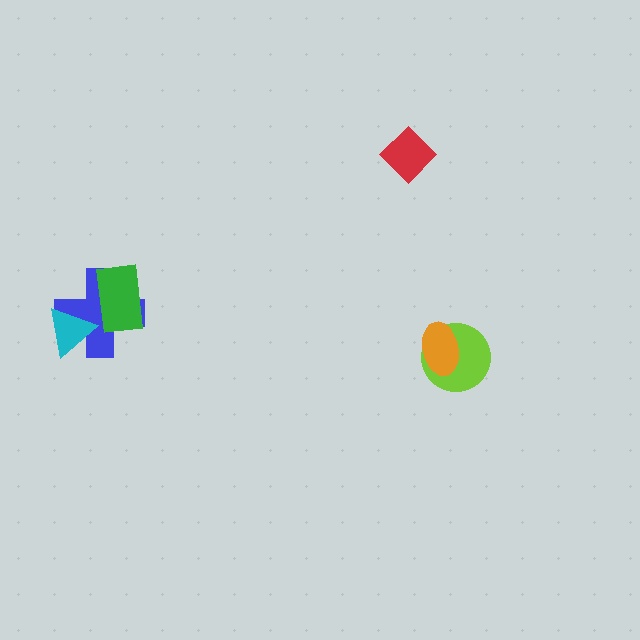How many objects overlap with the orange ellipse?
1 object overlaps with the orange ellipse.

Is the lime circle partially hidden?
Yes, it is partially covered by another shape.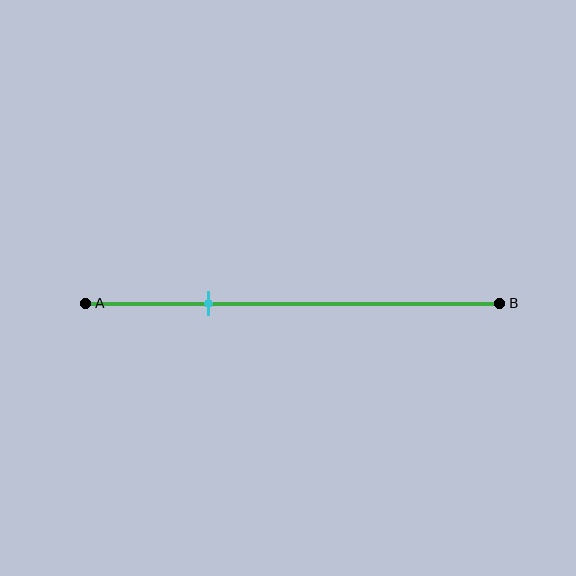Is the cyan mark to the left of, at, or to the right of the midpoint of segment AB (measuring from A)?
The cyan mark is to the left of the midpoint of segment AB.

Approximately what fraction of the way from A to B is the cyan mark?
The cyan mark is approximately 30% of the way from A to B.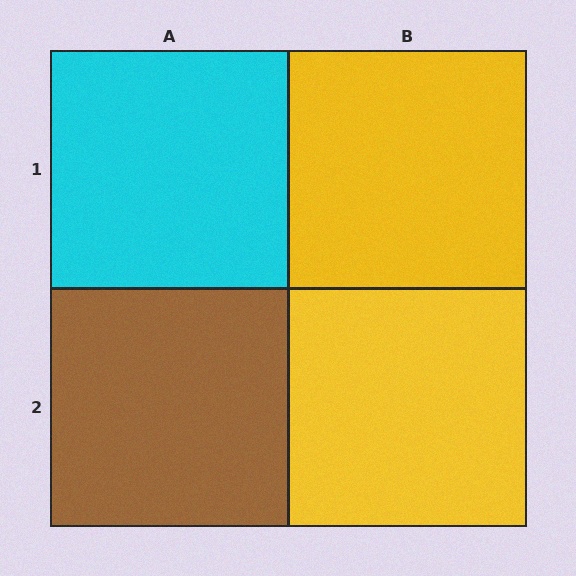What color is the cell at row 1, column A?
Cyan.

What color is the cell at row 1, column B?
Yellow.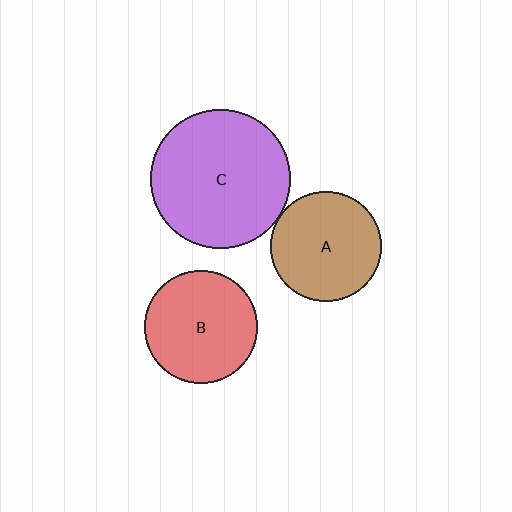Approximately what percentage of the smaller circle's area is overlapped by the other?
Approximately 5%.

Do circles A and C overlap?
Yes.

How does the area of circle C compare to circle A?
Approximately 1.6 times.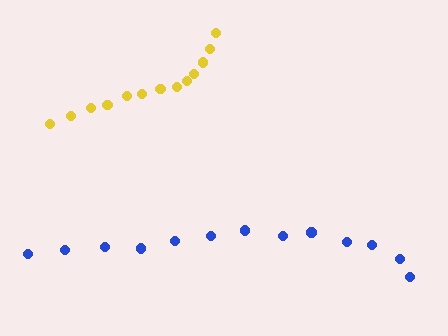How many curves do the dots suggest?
There are 2 distinct paths.